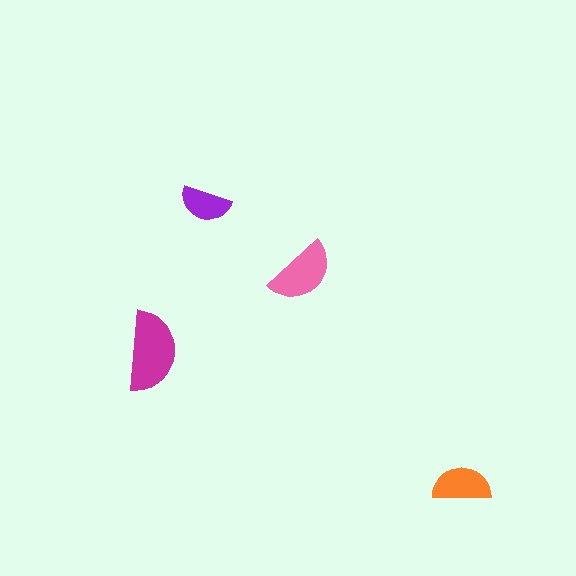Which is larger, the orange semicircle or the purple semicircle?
The orange one.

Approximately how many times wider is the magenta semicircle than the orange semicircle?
About 1.5 times wider.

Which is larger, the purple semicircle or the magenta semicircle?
The magenta one.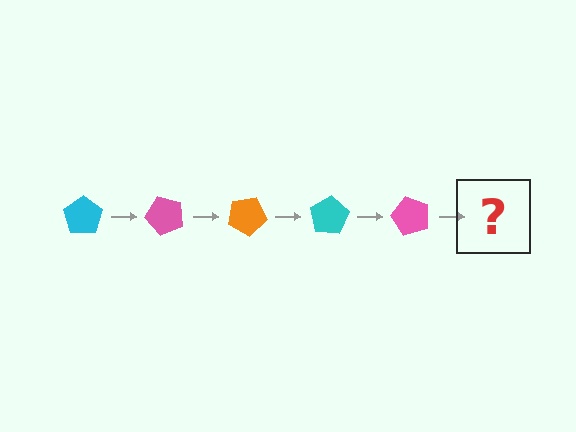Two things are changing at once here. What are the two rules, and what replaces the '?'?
The two rules are that it rotates 50 degrees each step and the color cycles through cyan, pink, and orange. The '?' should be an orange pentagon, rotated 250 degrees from the start.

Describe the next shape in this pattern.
It should be an orange pentagon, rotated 250 degrees from the start.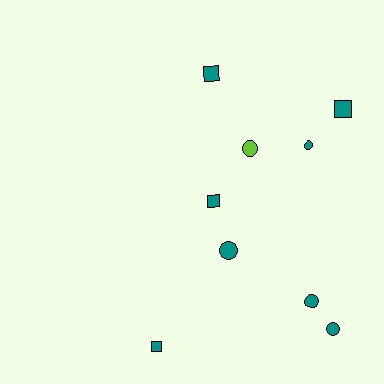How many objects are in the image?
There are 9 objects.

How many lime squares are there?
There are no lime squares.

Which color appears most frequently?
Teal, with 8 objects.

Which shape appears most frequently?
Circle, with 5 objects.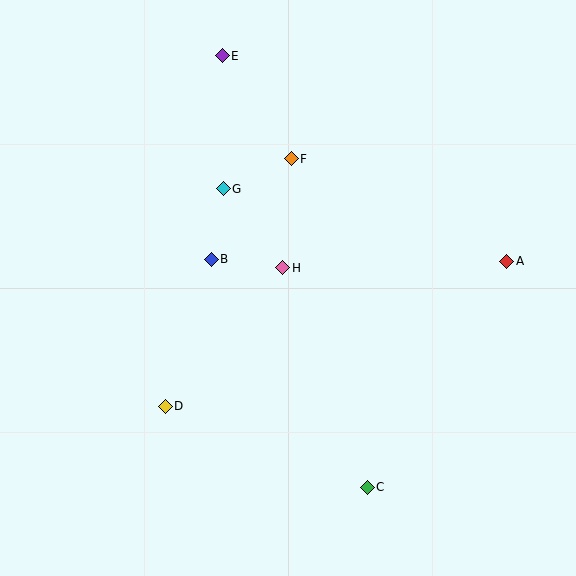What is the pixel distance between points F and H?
The distance between F and H is 109 pixels.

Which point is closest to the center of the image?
Point H at (283, 268) is closest to the center.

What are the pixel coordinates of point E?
Point E is at (222, 56).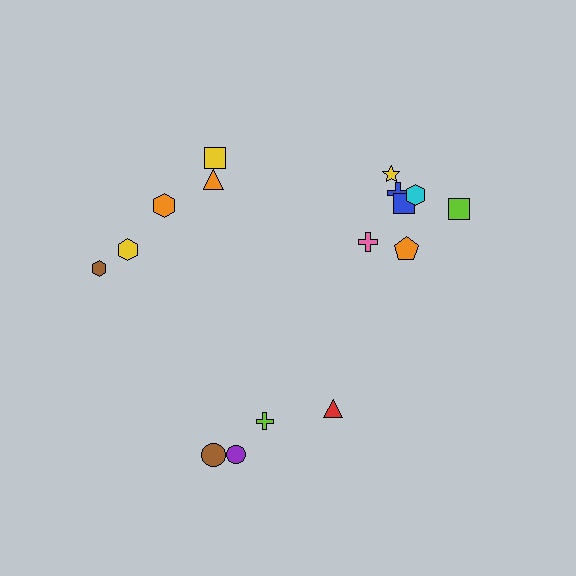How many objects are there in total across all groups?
There are 16 objects.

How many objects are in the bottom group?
There are 4 objects.